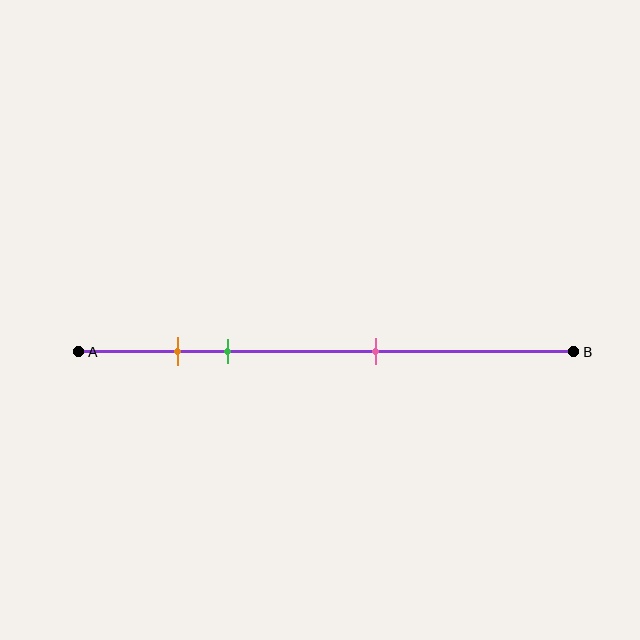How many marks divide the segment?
There are 3 marks dividing the segment.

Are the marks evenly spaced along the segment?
No, the marks are not evenly spaced.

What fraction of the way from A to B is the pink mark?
The pink mark is approximately 60% (0.6) of the way from A to B.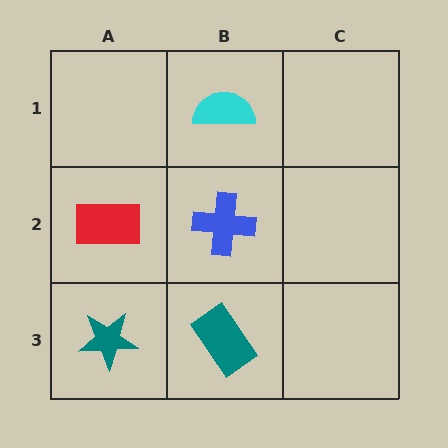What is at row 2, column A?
A red rectangle.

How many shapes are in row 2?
2 shapes.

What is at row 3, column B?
A teal rectangle.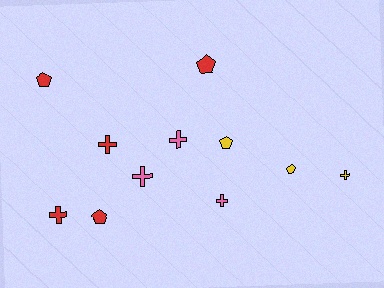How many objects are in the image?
There are 11 objects.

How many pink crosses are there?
There are 3 pink crosses.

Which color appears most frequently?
Red, with 5 objects.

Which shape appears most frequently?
Cross, with 6 objects.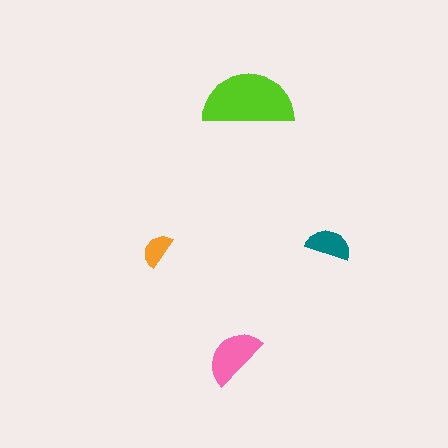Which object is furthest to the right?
The teal semicircle is rightmost.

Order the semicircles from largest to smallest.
the lime one, the pink one, the teal one, the orange one.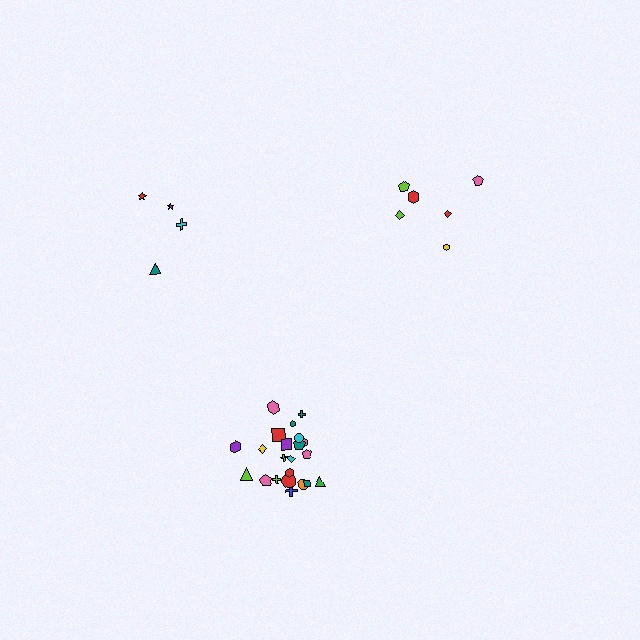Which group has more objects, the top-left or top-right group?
The top-right group.